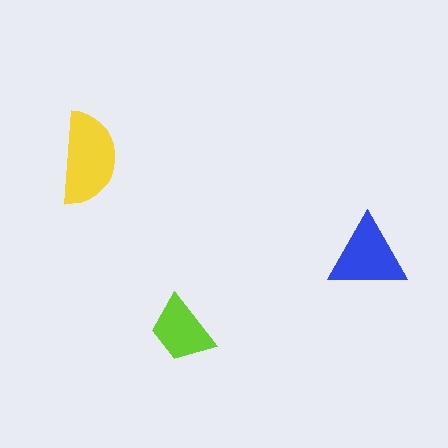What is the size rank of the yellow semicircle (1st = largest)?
1st.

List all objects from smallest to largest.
The lime trapezoid, the blue triangle, the yellow semicircle.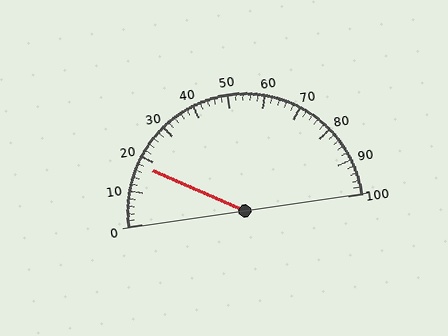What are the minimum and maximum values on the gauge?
The gauge ranges from 0 to 100.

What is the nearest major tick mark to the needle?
The nearest major tick mark is 20.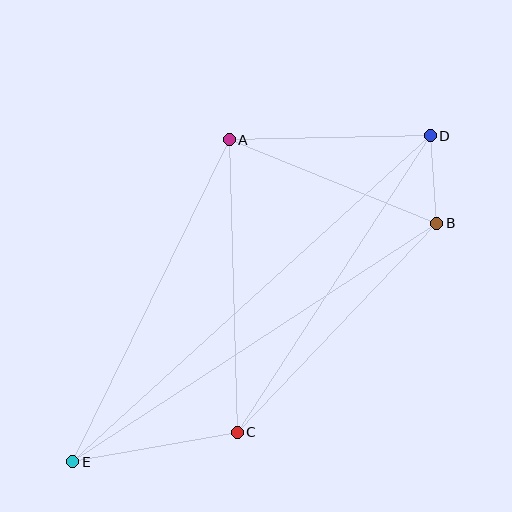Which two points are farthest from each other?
Points D and E are farthest from each other.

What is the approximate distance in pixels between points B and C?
The distance between B and C is approximately 289 pixels.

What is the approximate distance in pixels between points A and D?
The distance between A and D is approximately 201 pixels.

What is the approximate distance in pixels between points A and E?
The distance between A and E is approximately 358 pixels.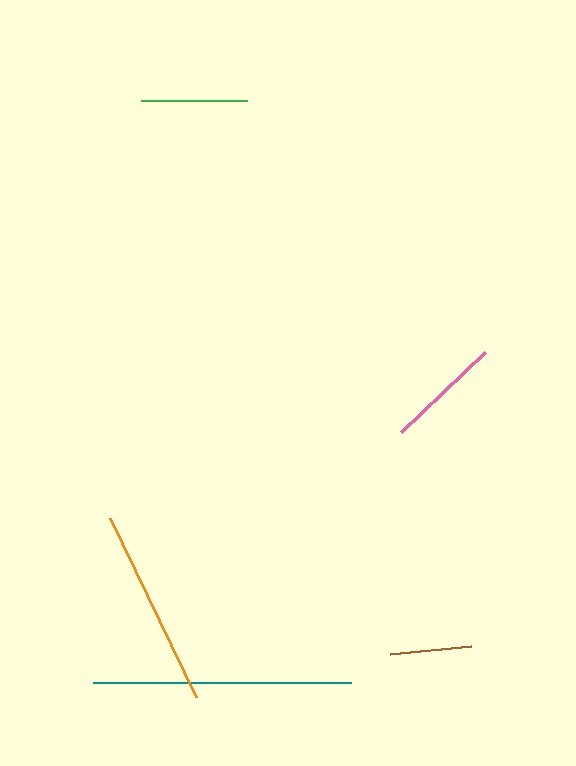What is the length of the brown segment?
The brown segment is approximately 81 pixels long.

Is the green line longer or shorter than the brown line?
The green line is longer than the brown line.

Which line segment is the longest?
The teal line is the longest at approximately 258 pixels.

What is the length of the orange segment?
The orange segment is approximately 199 pixels long.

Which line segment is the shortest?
The brown line is the shortest at approximately 81 pixels.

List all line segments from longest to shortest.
From longest to shortest: teal, orange, pink, green, brown.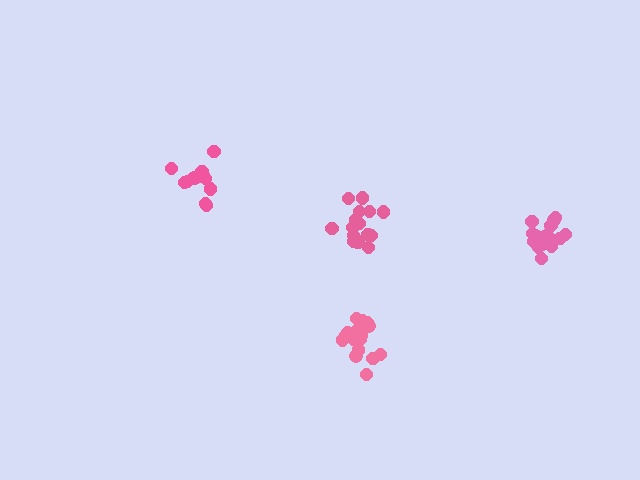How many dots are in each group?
Group 1: 17 dots, Group 2: 17 dots, Group 3: 13 dots, Group 4: 17 dots (64 total).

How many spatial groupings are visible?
There are 4 spatial groupings.